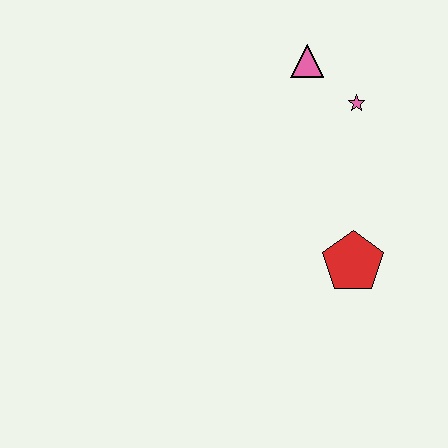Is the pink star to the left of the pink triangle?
No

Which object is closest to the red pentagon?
The pink star is closest to the red pentagon.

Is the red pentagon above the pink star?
No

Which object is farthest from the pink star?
The red pentagon is farthest from the pink star.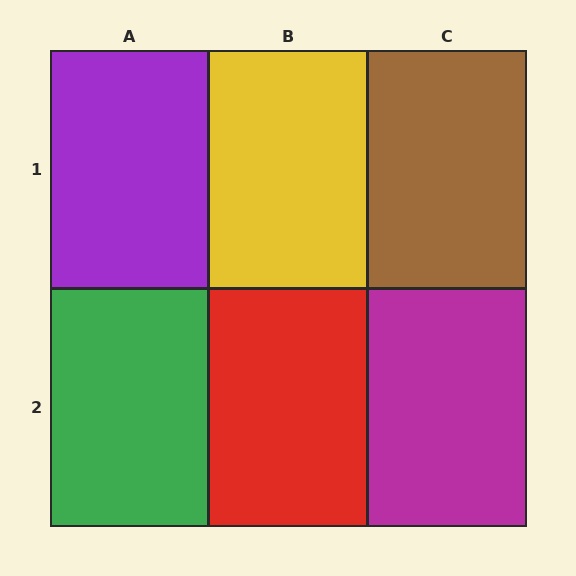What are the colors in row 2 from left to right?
Green, red, magenta.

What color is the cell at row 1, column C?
Brown.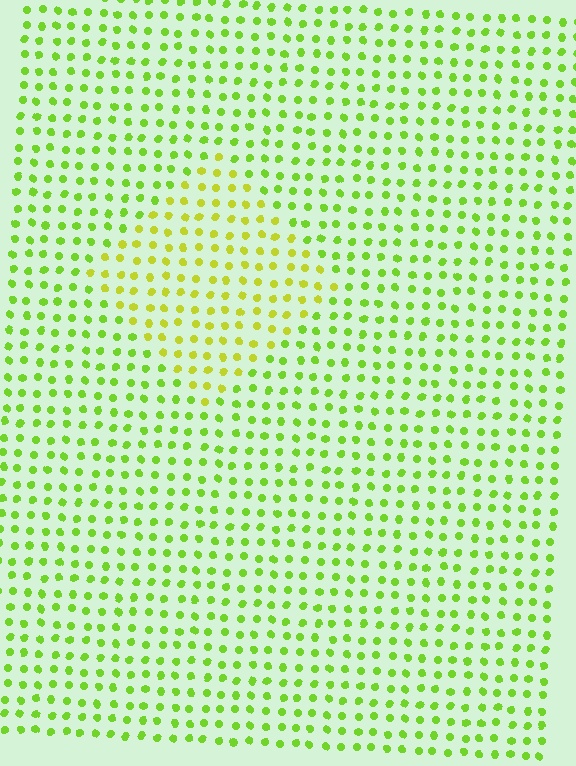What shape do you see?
I see a diamond.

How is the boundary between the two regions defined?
The boundary is defined purely by a slight shift in hue (about 27 degrees). Spacing, size, and orientation are identical on both sides.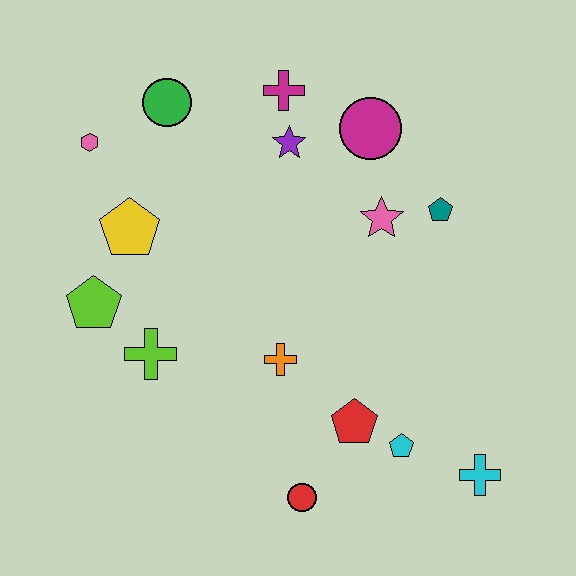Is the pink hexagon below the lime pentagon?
No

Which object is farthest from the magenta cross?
The cyan cross is farthest from the magenta cross.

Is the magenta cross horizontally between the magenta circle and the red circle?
No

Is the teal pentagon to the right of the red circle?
Yes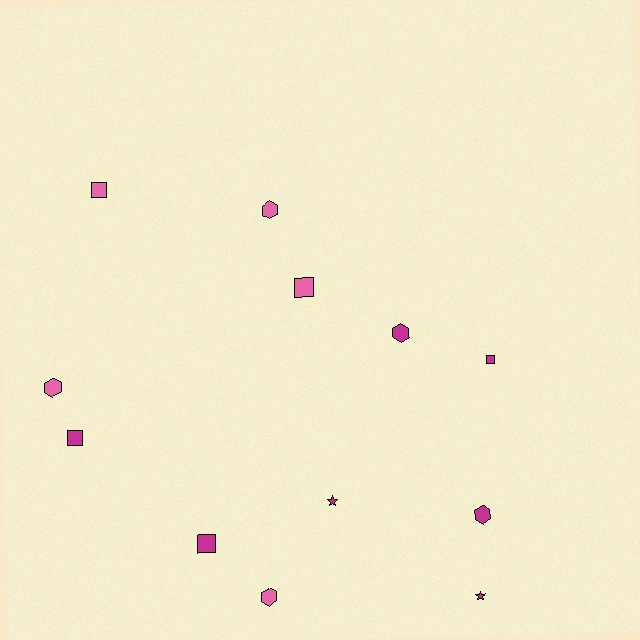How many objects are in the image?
There are 12 objects.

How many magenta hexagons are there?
There are 2 magenta hexagons.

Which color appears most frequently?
Magenta, with 7 objects.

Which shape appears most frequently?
Square, with 5 objects.